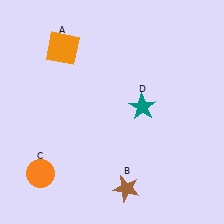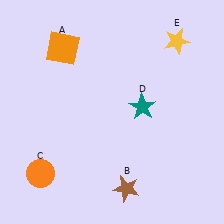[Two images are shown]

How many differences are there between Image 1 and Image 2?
There is 1 difference between the two images.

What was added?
A yellow star (E) was added in Image 2.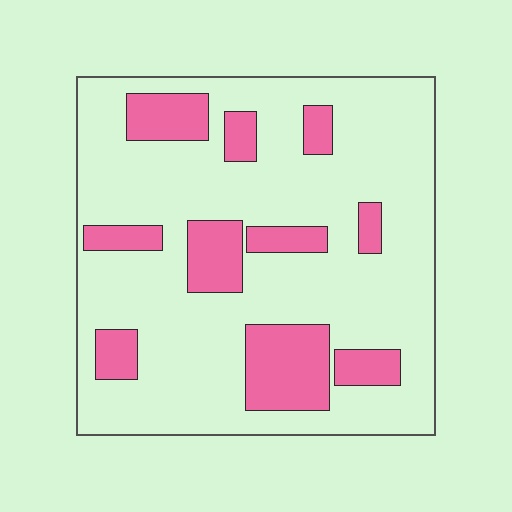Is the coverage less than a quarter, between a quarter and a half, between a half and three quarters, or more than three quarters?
Less than a quarter.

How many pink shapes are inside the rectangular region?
10.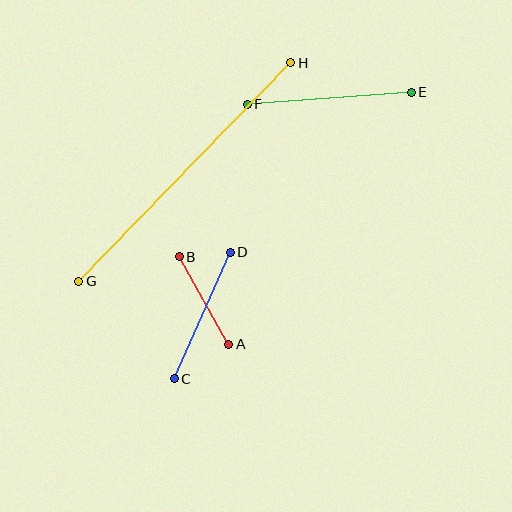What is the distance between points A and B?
The distance is approximately 100 pixels.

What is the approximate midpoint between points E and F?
The midpoint is at approximately (329, 98) pixels.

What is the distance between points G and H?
The distance is approximately 304 pixels.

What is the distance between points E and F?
The distance is approximately 164 pixels.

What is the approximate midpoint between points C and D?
The midpoint is at approximately (202, 316) pixels.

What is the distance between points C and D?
The distance is approximately 138 pixels.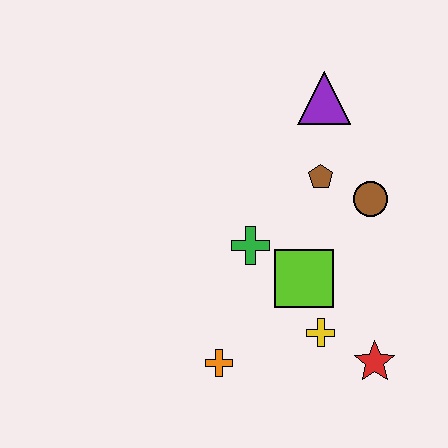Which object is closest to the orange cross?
The yellow cross is closest to the orange cross.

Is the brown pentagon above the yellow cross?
Yes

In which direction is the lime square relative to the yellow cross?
The lime square is above the yellow cross.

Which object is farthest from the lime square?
The purple triangle is farthest from the lime square.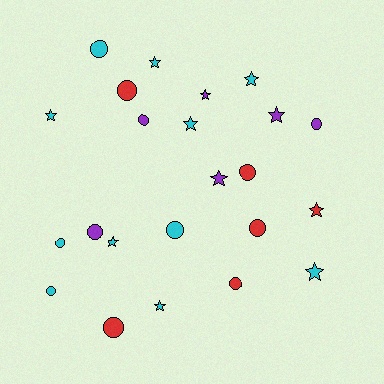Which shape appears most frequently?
Circle, with 12 objects.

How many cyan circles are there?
There are 4 cyan circles.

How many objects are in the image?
There are 23 objects.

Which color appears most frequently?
Cyan, with 11 objects.